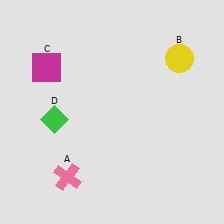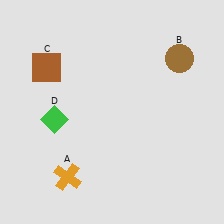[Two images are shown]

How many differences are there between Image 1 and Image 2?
There are 3 differences between the two images.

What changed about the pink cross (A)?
In Image 1, A is pink. In Image 2, it changed to orange.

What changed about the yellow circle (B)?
In Image 1, B is yellow. In Image 2, it changed to brown.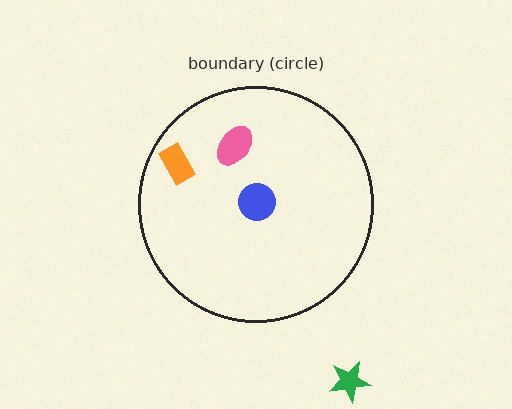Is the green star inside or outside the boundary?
Outside.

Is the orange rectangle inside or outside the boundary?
Inside.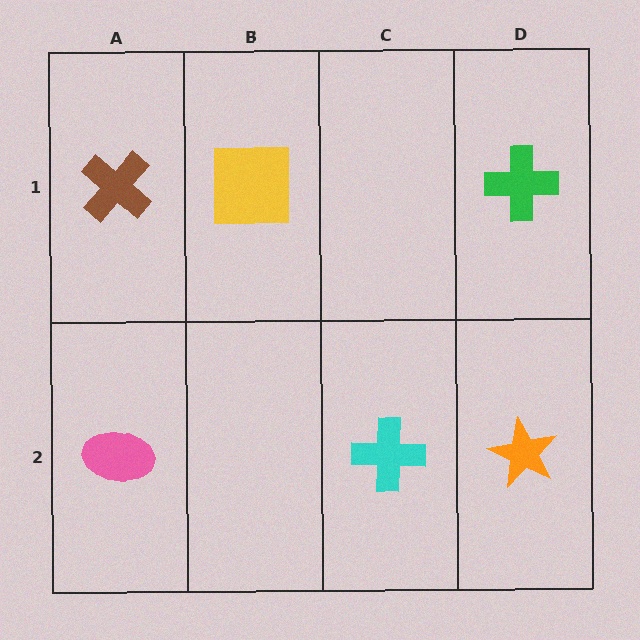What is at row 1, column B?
A yellow square.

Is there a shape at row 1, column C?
No, that cell is empty.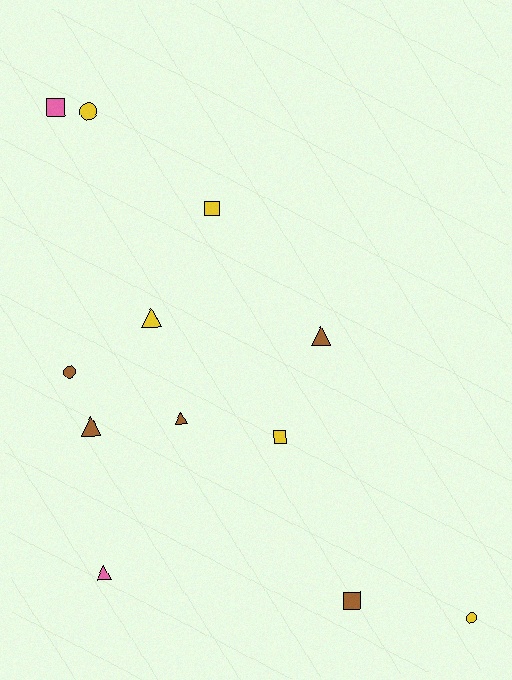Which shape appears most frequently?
Triangle, with 5 objects.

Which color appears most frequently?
Yellow, with 5 objects.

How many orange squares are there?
There are no orange squares.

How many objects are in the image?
There are 12 objects.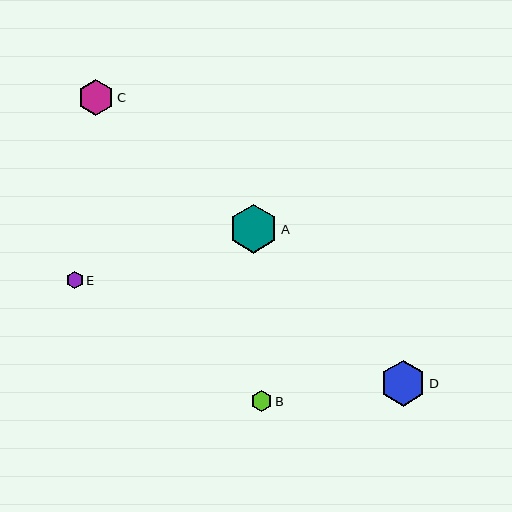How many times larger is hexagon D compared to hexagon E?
Hexagon D is approximately 2.7 times the size of hexagon E.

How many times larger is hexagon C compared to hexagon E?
Hexagon C is approximately 2.1 times the size of hexagon E.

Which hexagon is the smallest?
Hexagon E is the smallest with a size of approximately 17 pixels.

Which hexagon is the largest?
Hexagon A is the largest with a size of approximately 49 pixels.